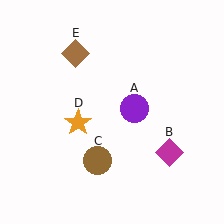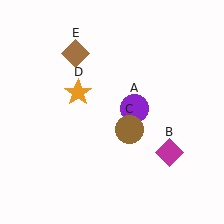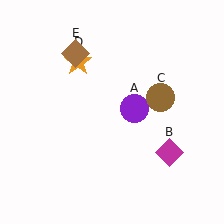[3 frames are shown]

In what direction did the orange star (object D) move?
The orange star (object D) moved up.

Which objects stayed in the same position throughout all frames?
Purple circle (object A) and magenta diamond (object B) and brown diamond (object E) remained stationary.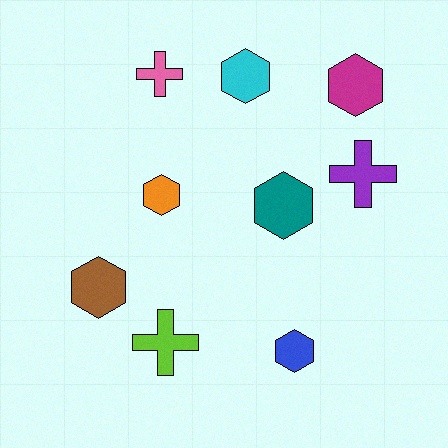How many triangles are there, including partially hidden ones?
There are no triangles.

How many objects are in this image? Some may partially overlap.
There are 9 objects.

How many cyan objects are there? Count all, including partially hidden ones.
There is 1 cyan object.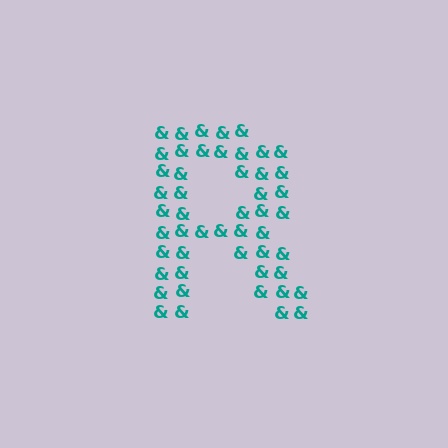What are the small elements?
The small elements are ampersands.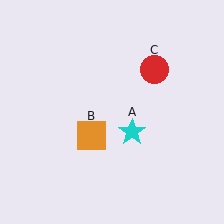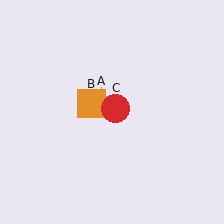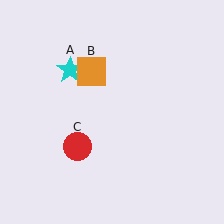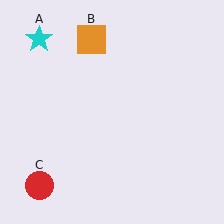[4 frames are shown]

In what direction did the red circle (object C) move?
The red circle (object C) moved down and to the left.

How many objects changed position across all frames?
3 objects changed position: cyan star (object A), orange square (object B), red circle (object C).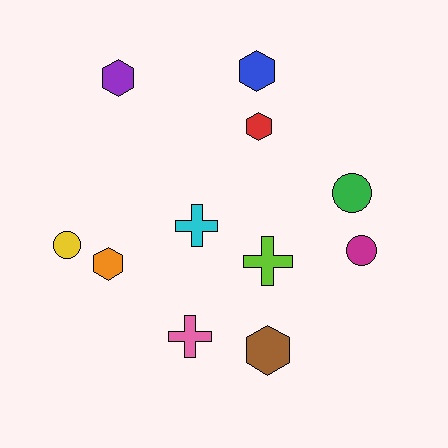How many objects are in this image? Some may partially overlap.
There are 11 objects.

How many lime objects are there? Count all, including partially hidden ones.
There is 1 lime object.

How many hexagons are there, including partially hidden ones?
There are 5 hexagons.